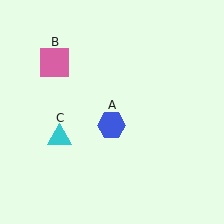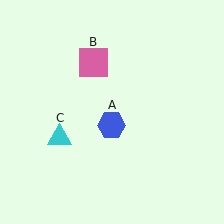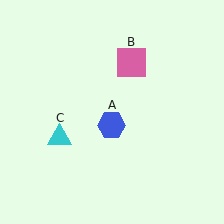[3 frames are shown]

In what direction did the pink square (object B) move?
The pink square (object B) moved right.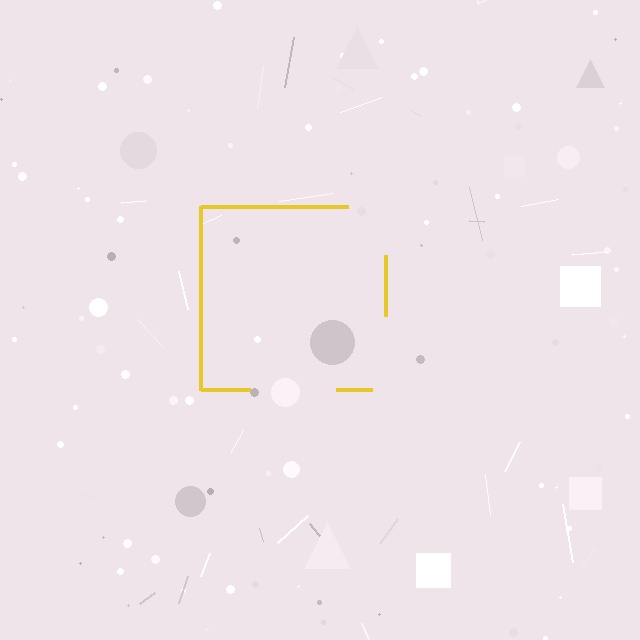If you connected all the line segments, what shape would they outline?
They would outline a square.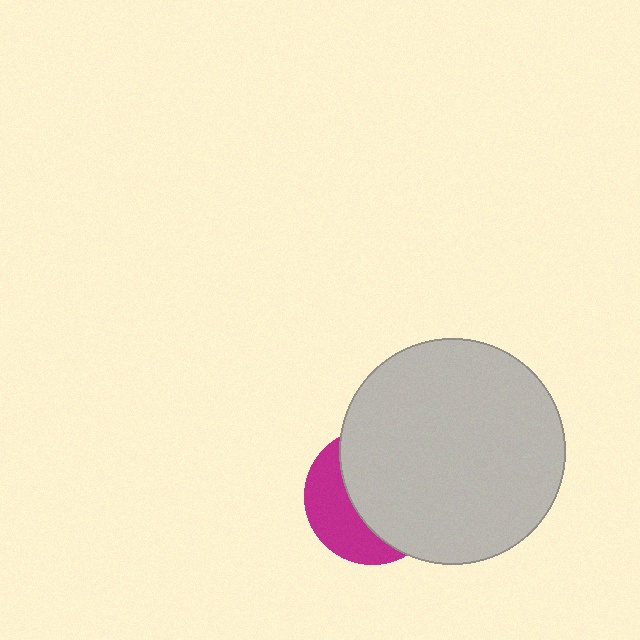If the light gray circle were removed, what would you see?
You would see the complete magenta circle.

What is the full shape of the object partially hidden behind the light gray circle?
The partially hidden object is a magenta circle.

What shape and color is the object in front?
The object in front is a light gray circle.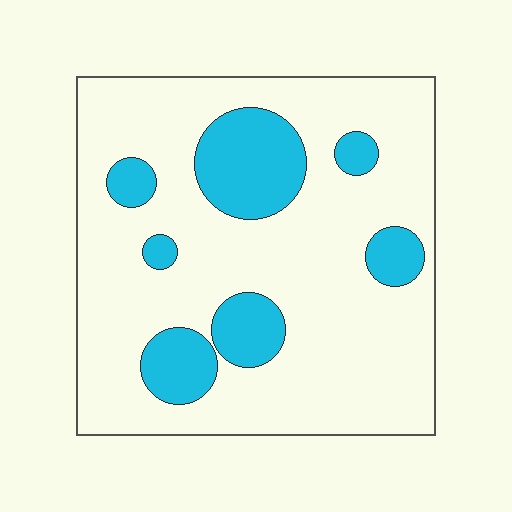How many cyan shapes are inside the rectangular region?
7.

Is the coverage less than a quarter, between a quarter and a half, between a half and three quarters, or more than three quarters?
Less than a quarter.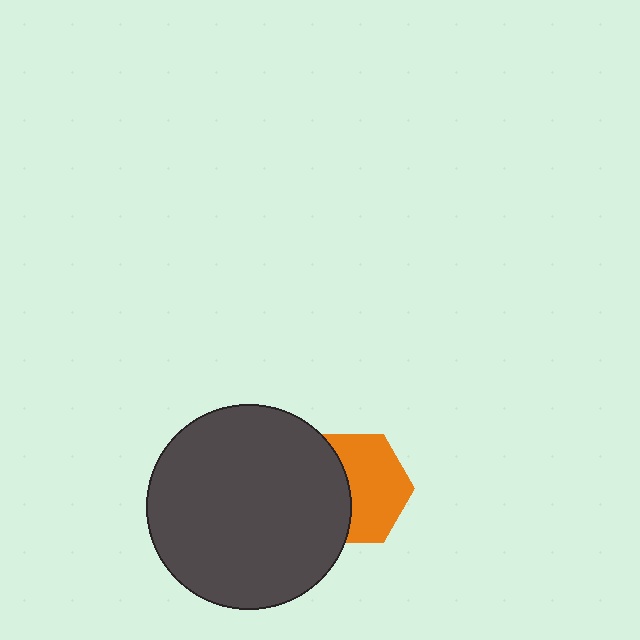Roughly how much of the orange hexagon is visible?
About half of it is visible (roughly 58%).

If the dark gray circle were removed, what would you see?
You would see the complete orange hexagon.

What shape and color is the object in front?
The object in front is a dark gray circle.